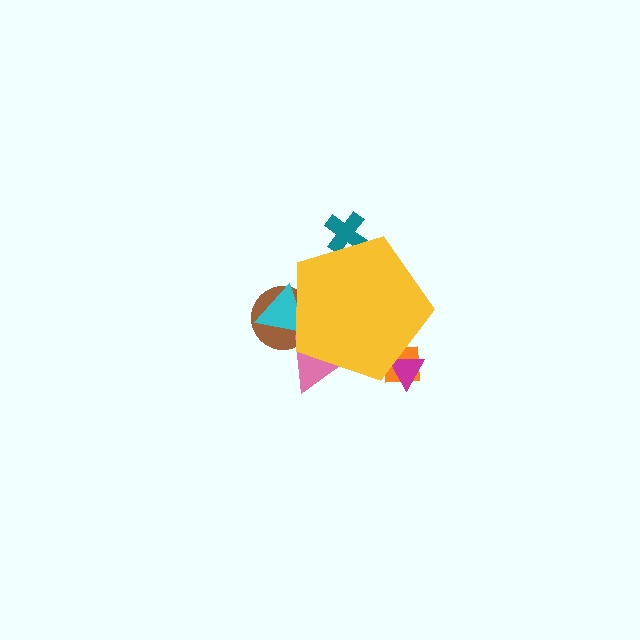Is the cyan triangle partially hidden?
Yes, the cyan triangle is partially hidden behind the yellow pentagon.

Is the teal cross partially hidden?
Yes, the teal cross is partially hidden behind the yellow pentagon.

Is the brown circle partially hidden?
Yes, the brown circle is partially hidden behind the yellow pentagon.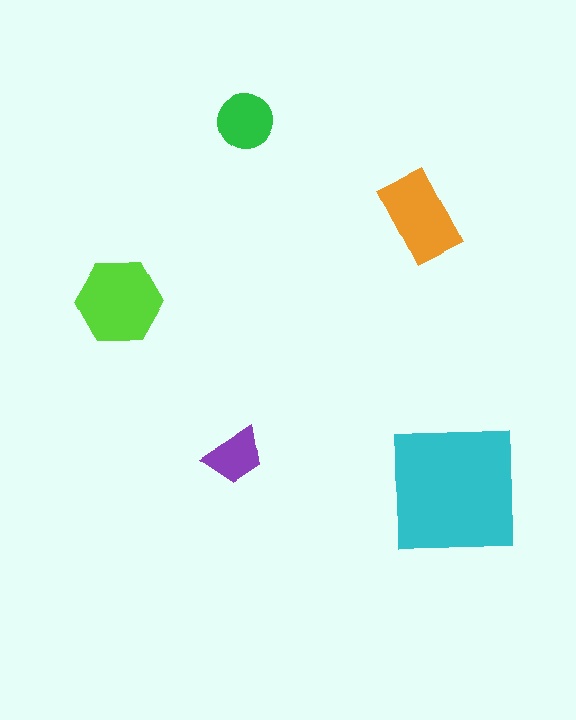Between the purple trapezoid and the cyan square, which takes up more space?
The cyan square.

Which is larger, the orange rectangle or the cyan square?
The cyan square.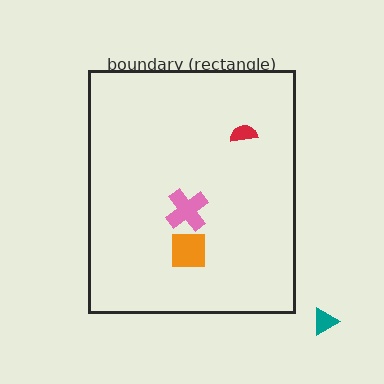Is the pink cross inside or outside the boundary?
Inside.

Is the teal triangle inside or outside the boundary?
Outside.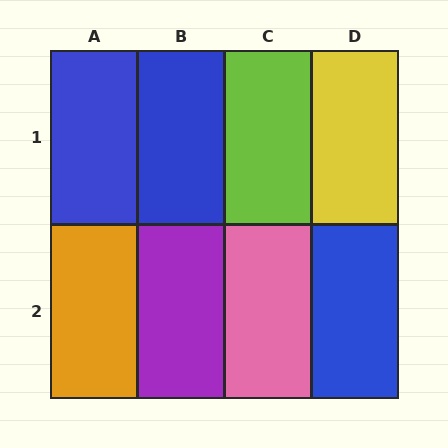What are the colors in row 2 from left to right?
Orange, purple, pink, blue.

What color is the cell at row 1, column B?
Blue.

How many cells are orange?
1 cell is orange.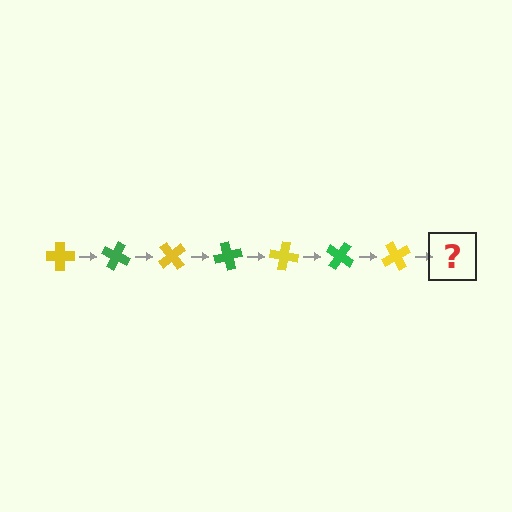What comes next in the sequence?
The next element should be a green cross, rotated 175 degrees from the start.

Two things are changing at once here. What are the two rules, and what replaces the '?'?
The two rules are that it rotates 25 degrees each step and the color cycles through yellow and green. The '?' should be a green cross, rotated 175 degrees from the start.